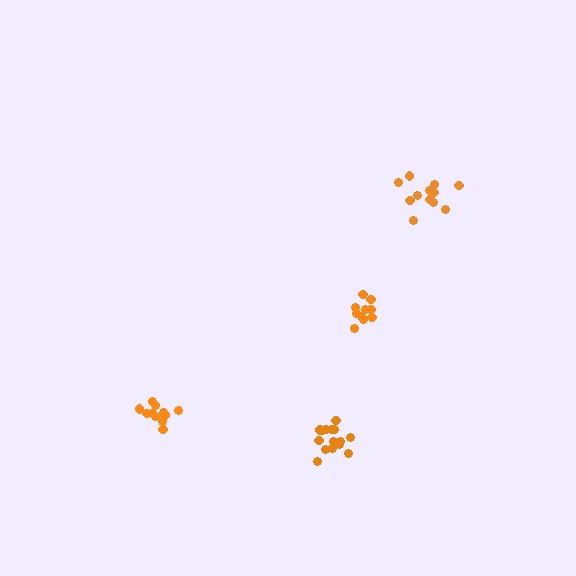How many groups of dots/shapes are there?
There are 4 groups.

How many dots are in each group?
Group 1: 15 dots, Group 2: 13 dots, Group 3: 10 dots, Group 4: 11 dots (49 total).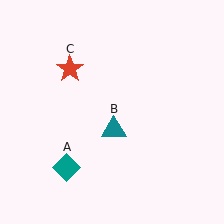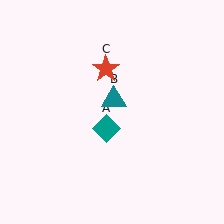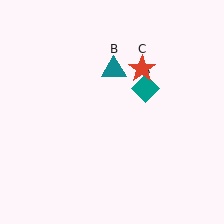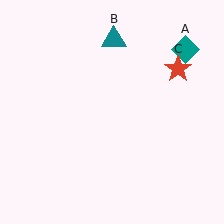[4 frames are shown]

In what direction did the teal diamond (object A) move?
The teal diamond (object A) moved up and to the right.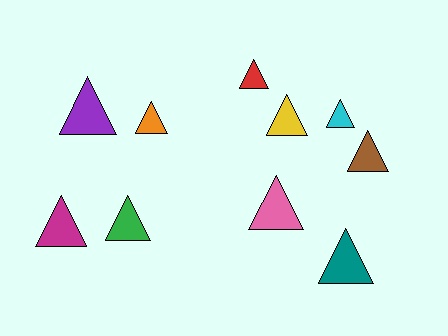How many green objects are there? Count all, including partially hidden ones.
There is 1 green object.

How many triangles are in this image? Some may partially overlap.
There are 10 triangles.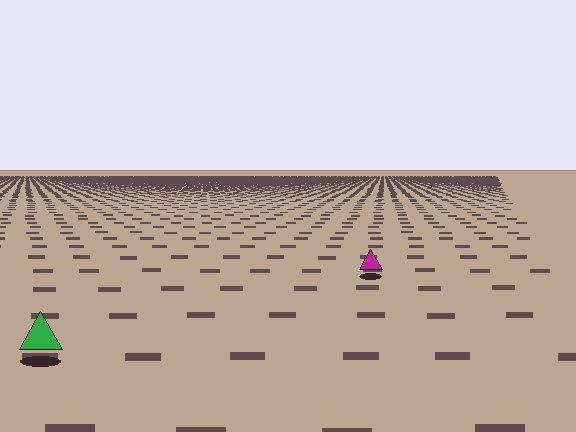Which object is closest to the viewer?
The green triangle is closest. The texture marks near it are larger and more spread out.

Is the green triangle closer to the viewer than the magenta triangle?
Yes. The green triangle is closer — you can tell from the texture gradient: the ground texture is coarser near it.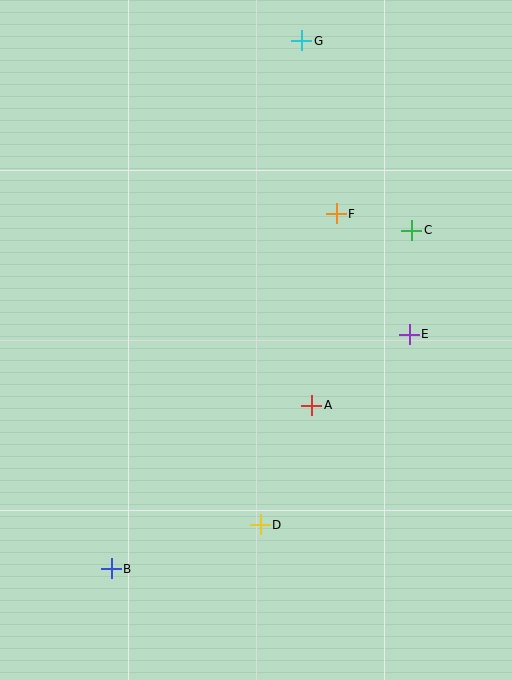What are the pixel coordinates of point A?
Point A is at (312, 405).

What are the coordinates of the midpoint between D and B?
The midpoint between D and B is at (186, 547).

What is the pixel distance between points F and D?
The distance between F and D is 320 pixels.